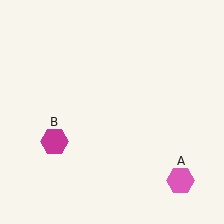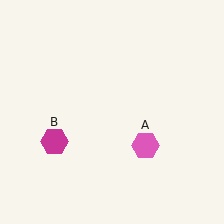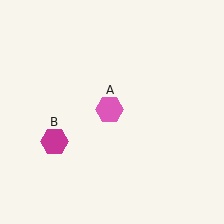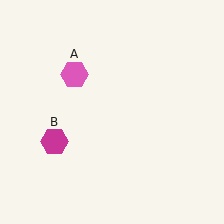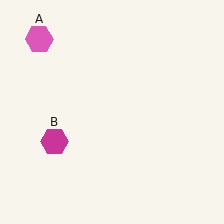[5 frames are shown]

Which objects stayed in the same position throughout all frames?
Magenta hexagon (object B) remained stationary.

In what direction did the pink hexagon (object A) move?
The pink hexagon (object A) moved up and to the left.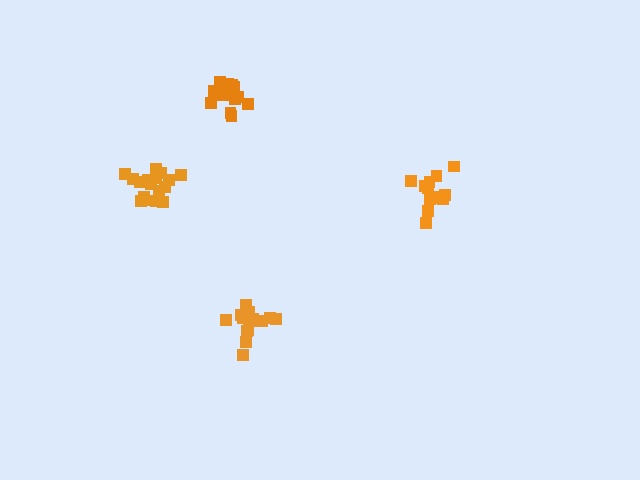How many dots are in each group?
Group 1: 14 dots, Group 2: 16 dots, Group 3: 17 dots, Group 4: 13 dots (60 total).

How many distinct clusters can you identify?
There are 4 distinct clusters.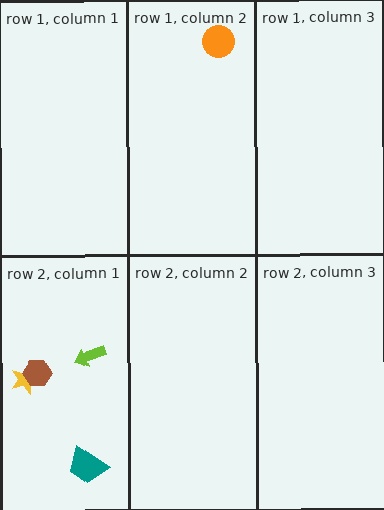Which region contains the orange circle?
The row 1, column 2 region.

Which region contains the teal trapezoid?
The row 2, column 1 region.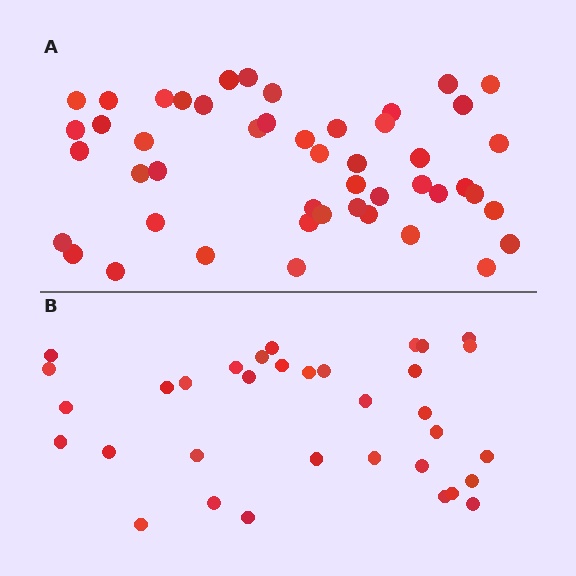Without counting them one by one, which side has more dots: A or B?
Region A (the top region) has more dots.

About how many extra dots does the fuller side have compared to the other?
Region A has approximately 15 more dots than region B.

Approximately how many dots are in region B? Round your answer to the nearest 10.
About 30 dots. (The exact count is 34, which rounds to 30.)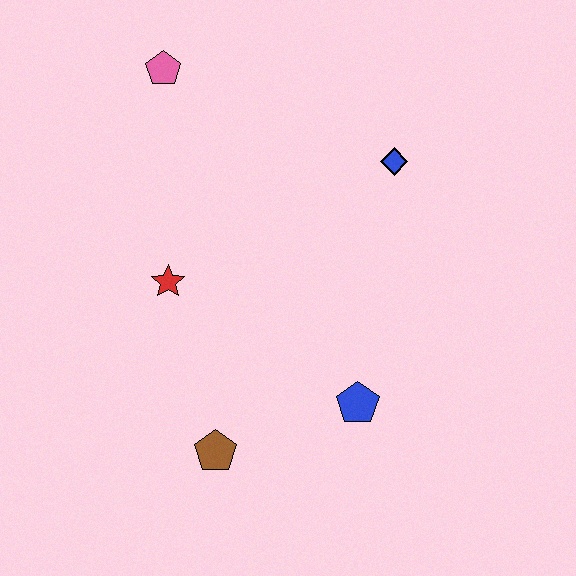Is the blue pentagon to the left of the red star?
No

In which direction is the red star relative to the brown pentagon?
The red star is above the brown pentagon.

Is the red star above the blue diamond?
No